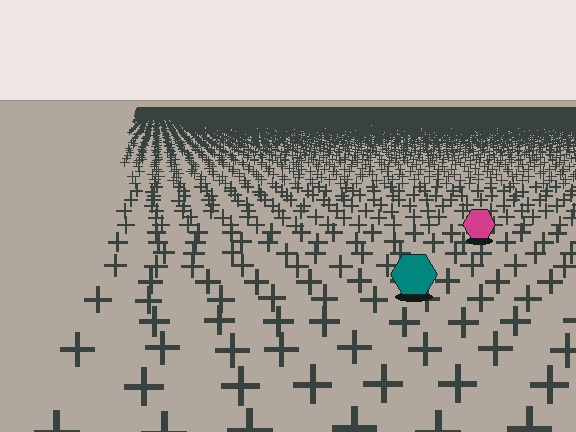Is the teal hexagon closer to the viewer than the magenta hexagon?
Yes. The teal hexagon is closer — you can tell from the texture gradient: the ground texture is coarser near it.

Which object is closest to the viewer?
The teal hexagon is closest. The texture marks near it are larger and more spread out.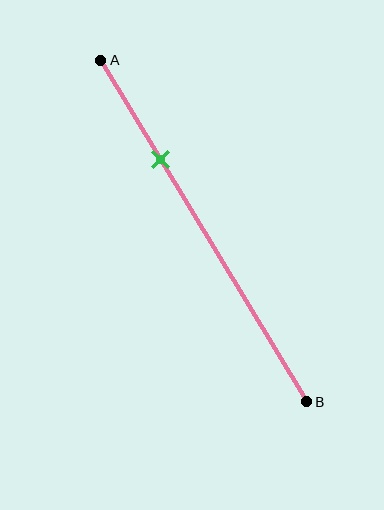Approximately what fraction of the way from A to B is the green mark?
The green mark is approximately 30% of the way from A to B.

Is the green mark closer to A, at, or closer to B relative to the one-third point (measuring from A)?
The green mark is closer to point A than the one-third point of segment AB.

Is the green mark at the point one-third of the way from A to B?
No, the mark is at about 30% from A, not at the 33% one-third point.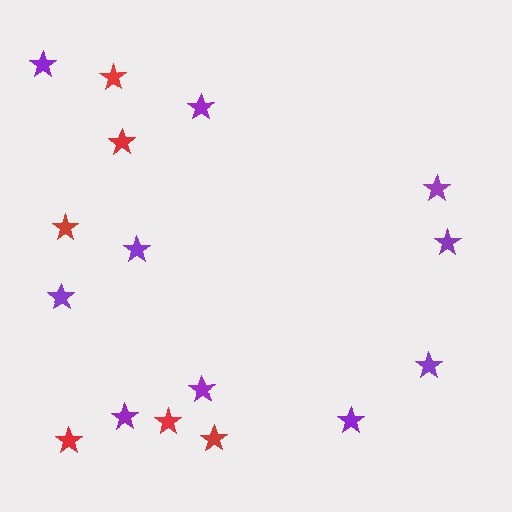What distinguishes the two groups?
There are 2 groups: one group of red stars (6) and one group of purple stars (10).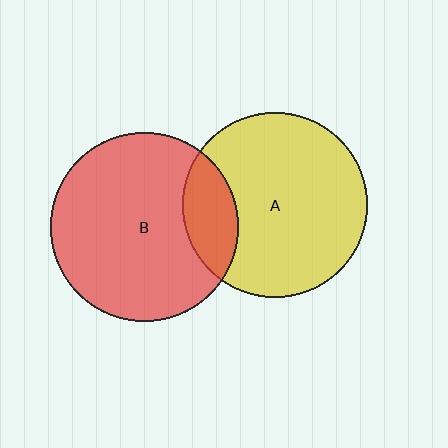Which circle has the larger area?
Circle B (red).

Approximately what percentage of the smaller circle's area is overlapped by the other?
Approximately 20%.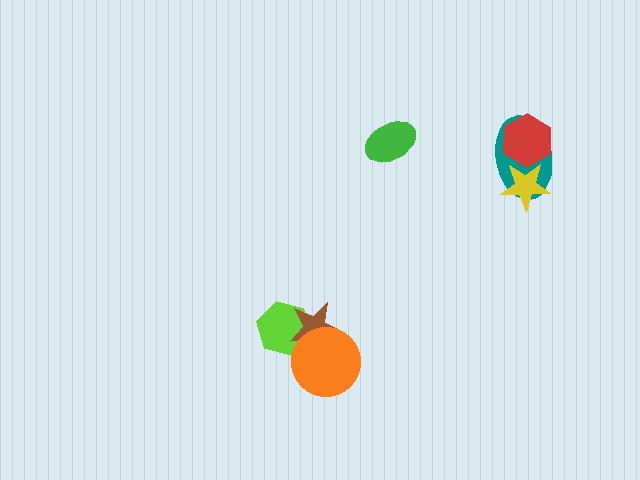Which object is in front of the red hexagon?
The yellow star is in front of the red hexagon.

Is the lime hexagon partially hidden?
Yes, it is partially covered by another shape.